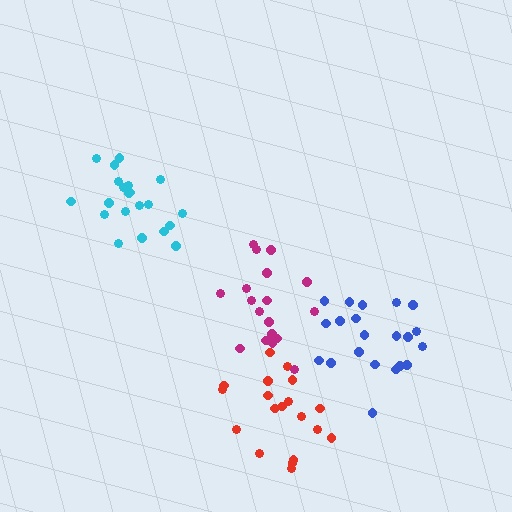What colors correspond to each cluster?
The clusters are colored: cyan, red, blue, magenta.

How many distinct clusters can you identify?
There are 4 distinct clusters.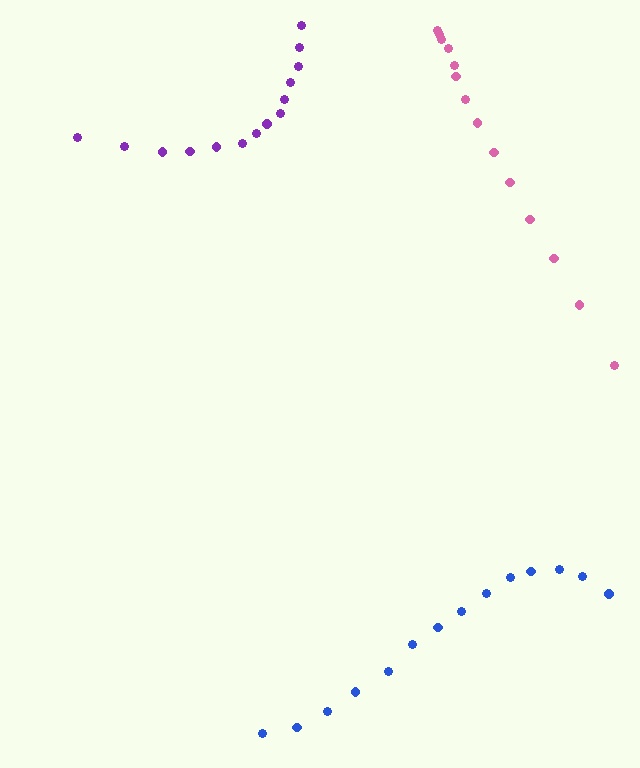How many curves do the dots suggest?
There are 3 distinct paths.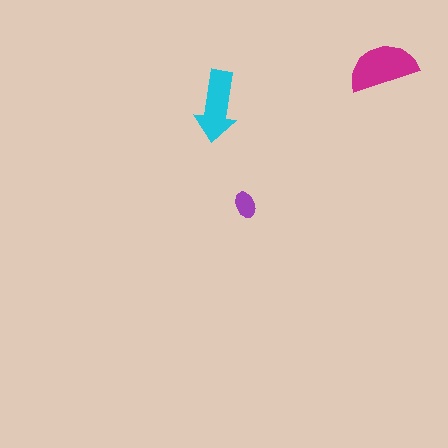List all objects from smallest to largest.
The purple ellipse, the cyan arrow, the magenta semicircle.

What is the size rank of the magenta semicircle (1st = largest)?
1st.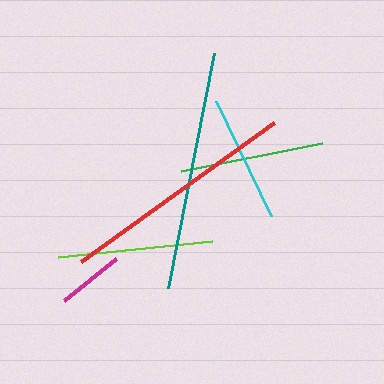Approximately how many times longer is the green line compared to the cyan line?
The green line is approximately 1.1 times the length of the cyan line.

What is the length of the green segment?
The green segment is approximately 143 pixels long.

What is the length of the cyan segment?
The cyan segment is approximately 127 pixels long.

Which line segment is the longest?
The teal line is the longest at approximately 240 pixels.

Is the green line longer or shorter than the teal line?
The teal line is longer than the green line.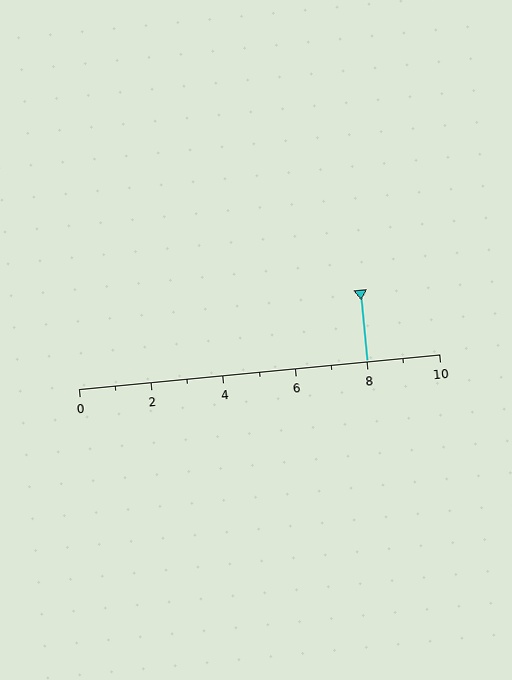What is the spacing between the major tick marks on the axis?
The major ticks are spaced 2 apart.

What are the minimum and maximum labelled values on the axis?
The axis runs from 0 to 10.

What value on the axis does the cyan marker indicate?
The marker indicates approximately 8.